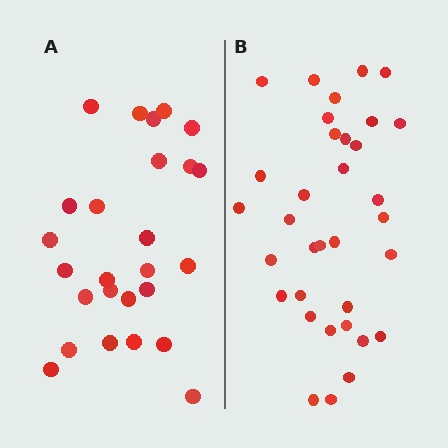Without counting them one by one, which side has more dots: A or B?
Region B (the right region) has more dots.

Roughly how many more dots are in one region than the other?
Region B has roughly 8 or so more dots than region A.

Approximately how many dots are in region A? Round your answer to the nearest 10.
About 30 dots. (The exact count is 26, which rounds to 30.)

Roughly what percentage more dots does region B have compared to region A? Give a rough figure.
About 30% more.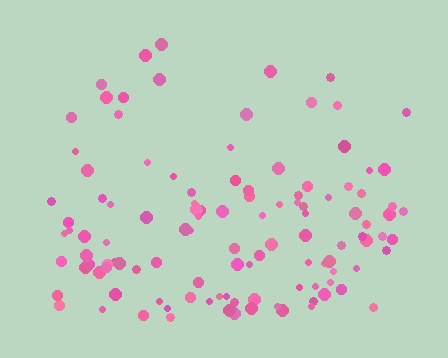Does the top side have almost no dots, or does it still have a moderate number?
Still a moderate number, just noticeably fewer than the bottom.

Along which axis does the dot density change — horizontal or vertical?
Vertical.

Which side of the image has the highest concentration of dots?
The bottom.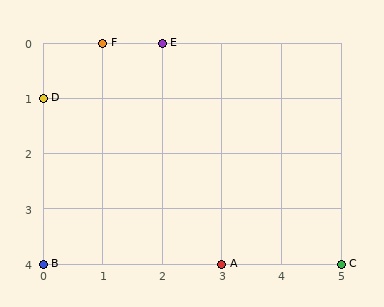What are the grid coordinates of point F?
Point F is at grid coordinates (1, 0).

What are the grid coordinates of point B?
Point B is at grid coordinates (0, 4).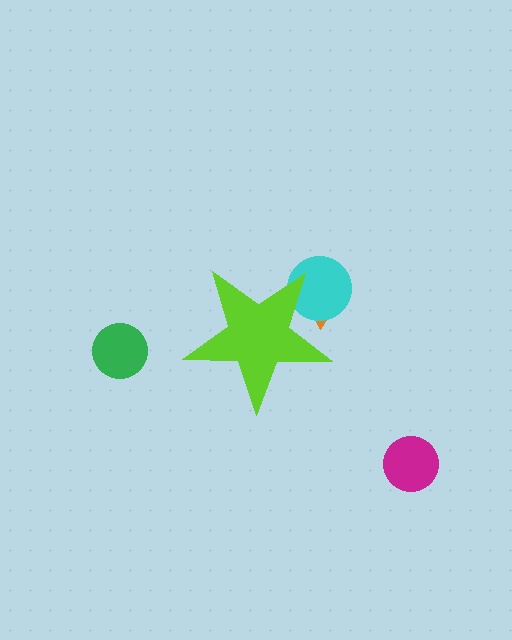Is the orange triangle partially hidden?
Yes, the orange triangle is partially hidden behind the lime star.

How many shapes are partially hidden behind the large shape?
2 shapes are partially hidden.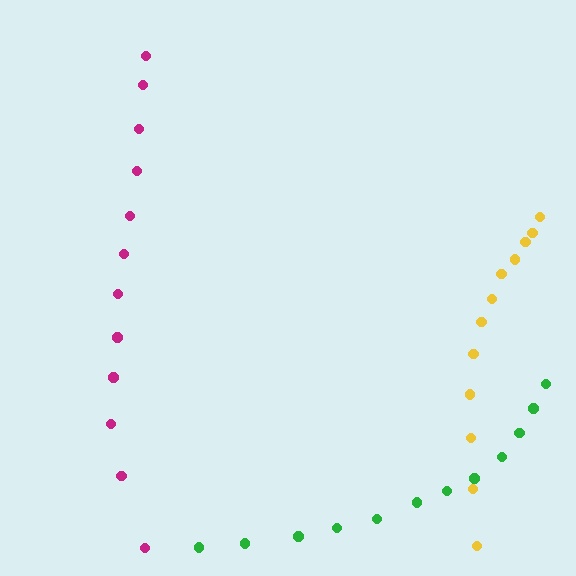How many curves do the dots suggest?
There are 3 distinct paths.